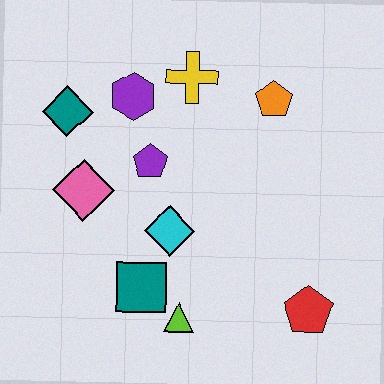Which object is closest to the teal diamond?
The purple hexagon is closest to the teal diamond.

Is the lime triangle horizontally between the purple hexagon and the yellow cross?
Yes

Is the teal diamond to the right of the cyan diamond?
No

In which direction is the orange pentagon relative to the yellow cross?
The orange pentagon is to the right of the yellow cross.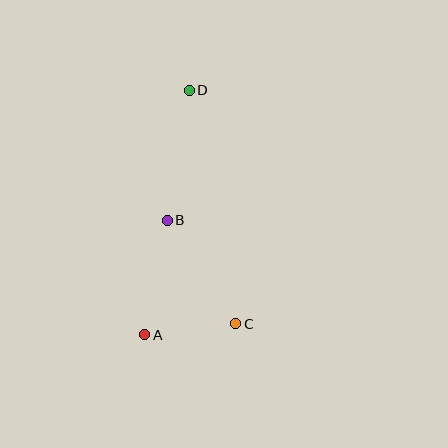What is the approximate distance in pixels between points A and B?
The distance between A and B is approximately 117 pixels.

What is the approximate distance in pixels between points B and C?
The distance between B and C is approximately 124 pixels.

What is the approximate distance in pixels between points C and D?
The distance between C and D is approximately 238 pixels.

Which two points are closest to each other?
Points A and C are closest to each other.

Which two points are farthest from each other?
Points A and D are farthest from each other.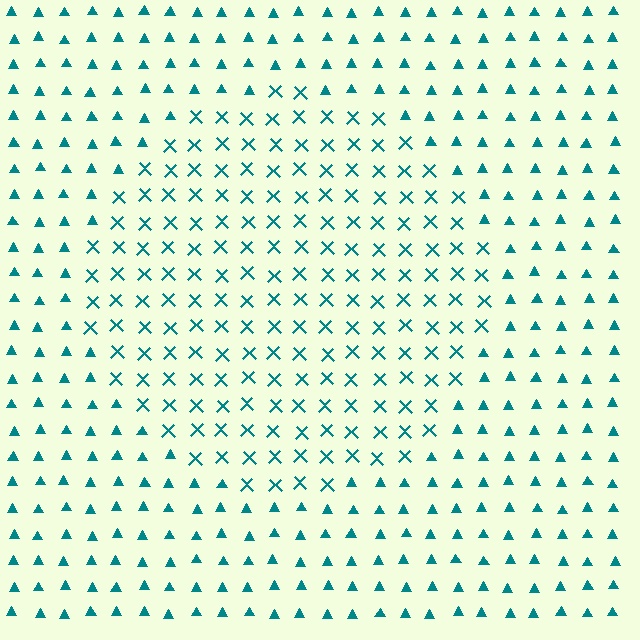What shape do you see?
I see a circle.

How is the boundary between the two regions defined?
The boundary is defined by a change in element shape: X marks inside vs. triangles outside. All elements share the same color and spacing.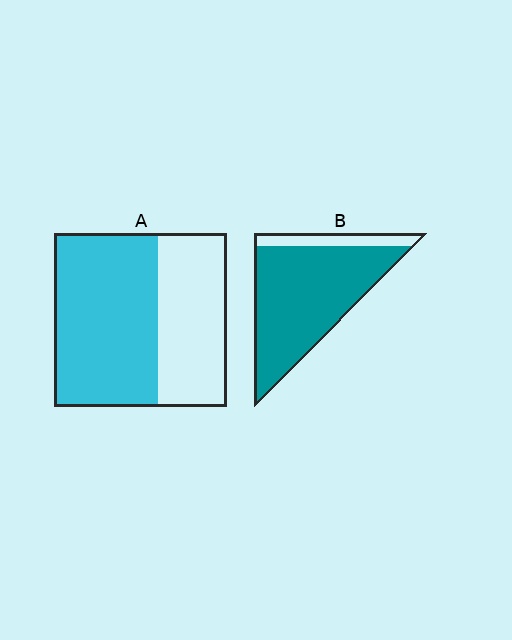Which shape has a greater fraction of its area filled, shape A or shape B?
Shape B.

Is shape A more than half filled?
Yes.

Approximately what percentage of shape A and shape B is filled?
A is approximately 60% and B is approximately 85%.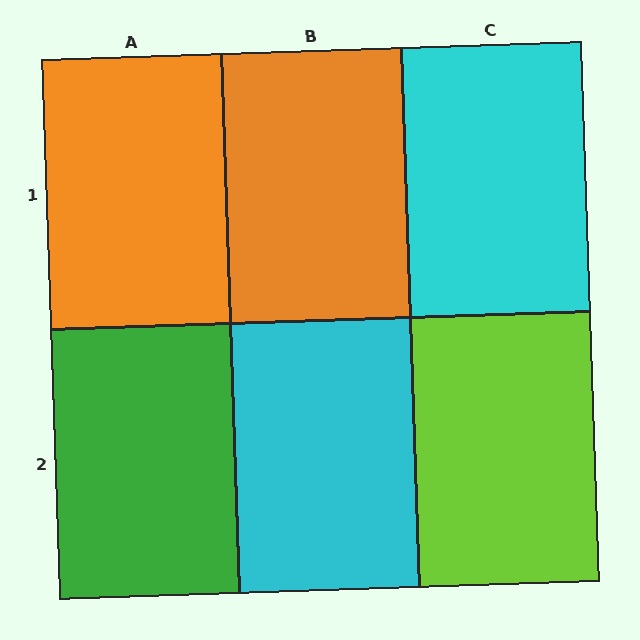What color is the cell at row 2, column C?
Lime.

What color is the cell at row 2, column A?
Green.